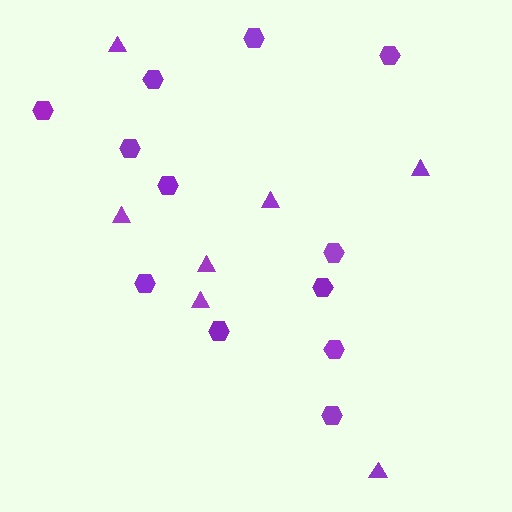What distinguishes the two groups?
There are 2 groups: one group of hexagons (12) and one group of triangles (7).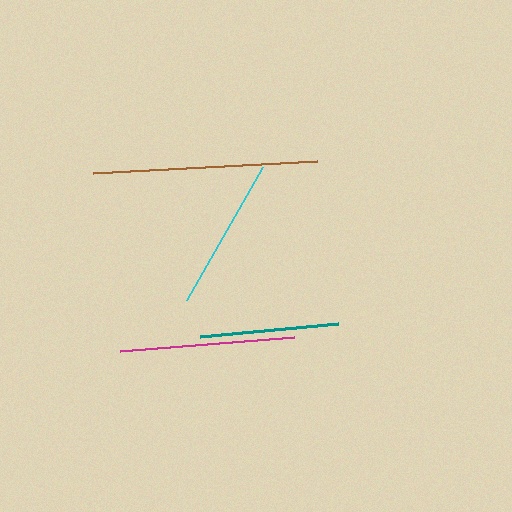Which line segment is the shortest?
The teal line is the shortest at approximately 138 pixels.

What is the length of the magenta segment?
The magenta segment is approximately 174 pixels long.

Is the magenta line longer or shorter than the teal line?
The magenta line is longer than the teal line.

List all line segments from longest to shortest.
From longest to shortest: brown, magenta, cyan, teal.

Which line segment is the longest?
The brown line is the longest at approximately 225 pixels.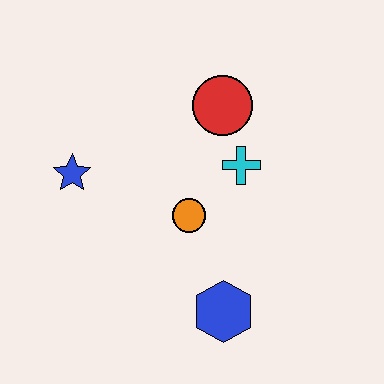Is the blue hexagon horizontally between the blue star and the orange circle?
No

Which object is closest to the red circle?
The cyan cross is closest to the red circle.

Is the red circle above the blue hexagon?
Yes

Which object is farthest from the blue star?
The blue hexagon is farthest from the blue star.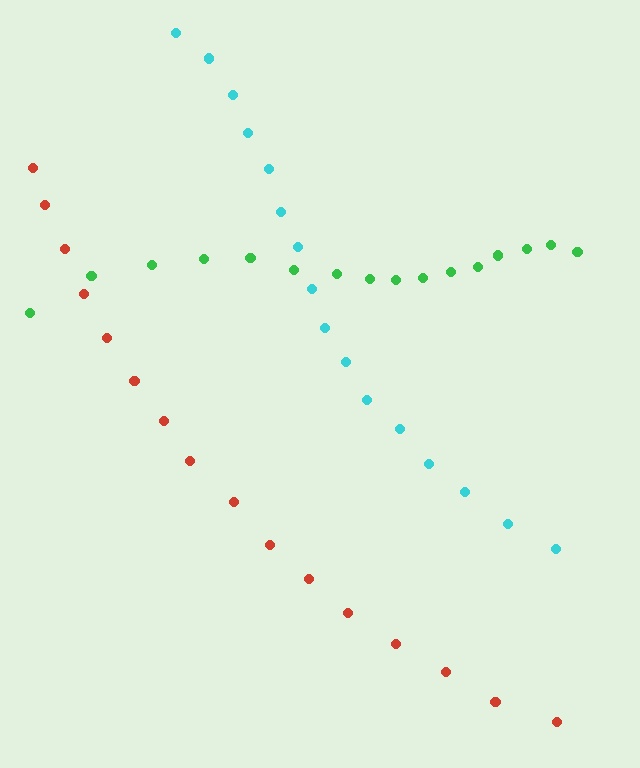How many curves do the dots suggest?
There are 3 distinct paths.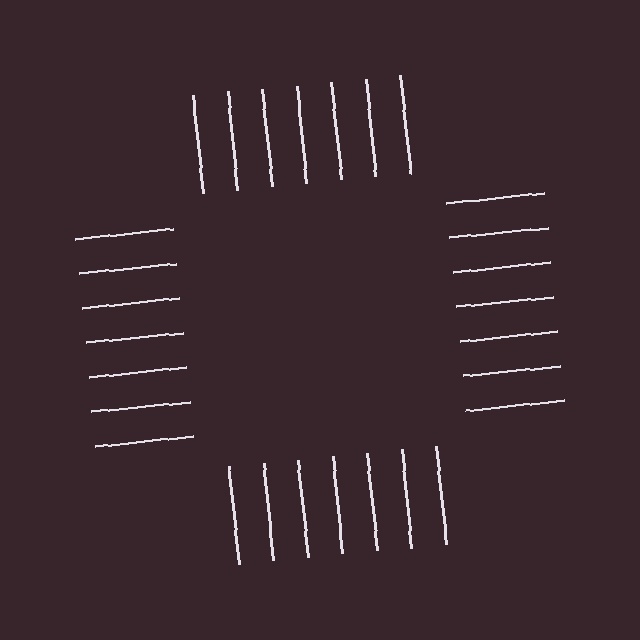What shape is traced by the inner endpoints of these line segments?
An illusory square — the line segments terminate on its edges but no continuous stroke is drawn.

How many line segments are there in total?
28 — 7 along each of the 4 edges.